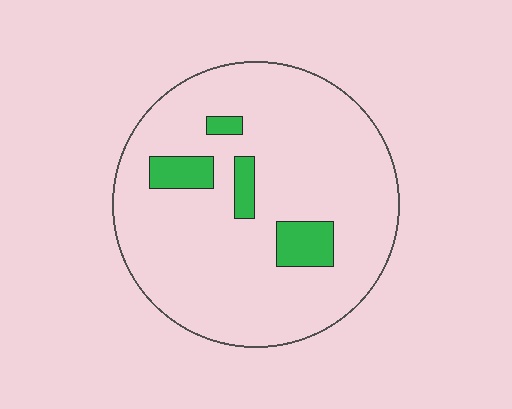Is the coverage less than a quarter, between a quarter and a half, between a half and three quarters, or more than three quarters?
Less than a quarter.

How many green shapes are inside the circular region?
4.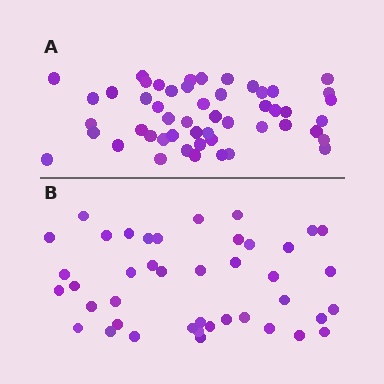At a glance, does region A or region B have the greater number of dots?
Region A (the top region) has more dots.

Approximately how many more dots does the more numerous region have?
Region A has roughly 8 or so more dots than region B.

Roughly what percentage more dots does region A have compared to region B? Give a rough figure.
About 20% more.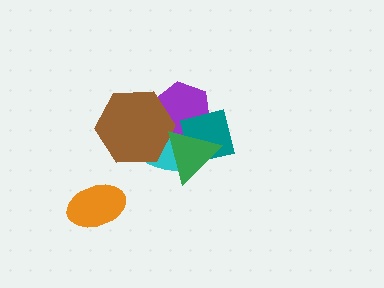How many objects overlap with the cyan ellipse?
4 objects overlap with the cyan ellipse.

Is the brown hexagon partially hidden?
Yes, it is partially covered by another shape.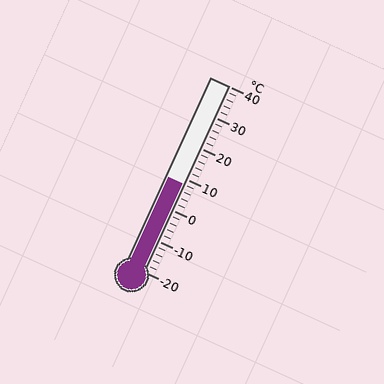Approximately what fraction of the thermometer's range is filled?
The thermometer is filled to approximately 45% of its range.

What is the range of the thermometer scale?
The thermometer scale ranges from -20°C to 40°C.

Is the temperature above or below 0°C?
The temperature is above 0°C.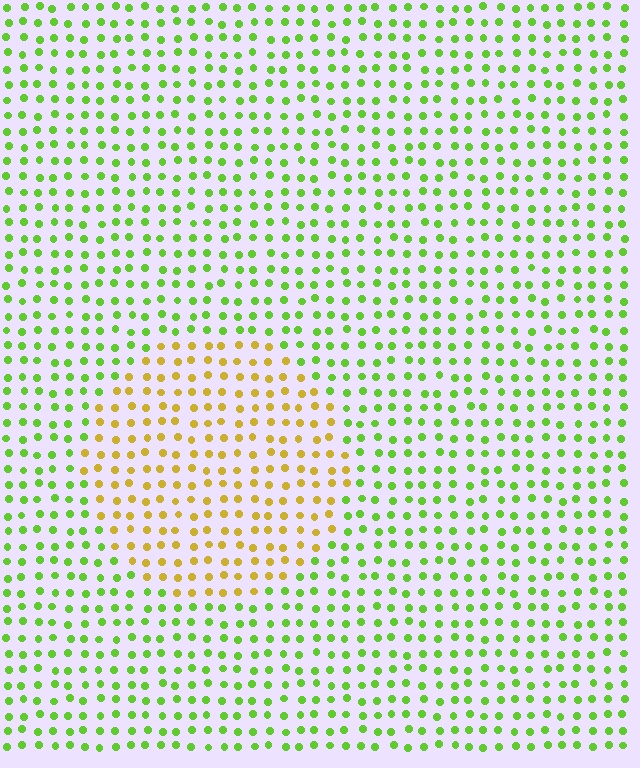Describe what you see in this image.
The image is filled with small lime elements in a uniform arrangement. A circle-shaped region is visible where the elements are tinted to a slightly different hue, forming a subtle color boundary.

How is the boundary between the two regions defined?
The boundary is defined purely by a slight shift in hue (about 51 degrees). Spacing, size, and orientation are identical on both sides.